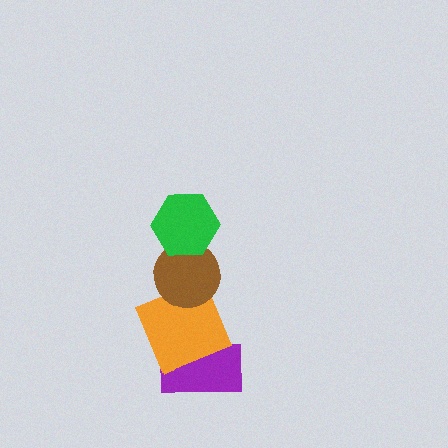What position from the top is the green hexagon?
The green hexagon is 1st from the top.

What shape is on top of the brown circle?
The green hexagon is on top of the brown circle.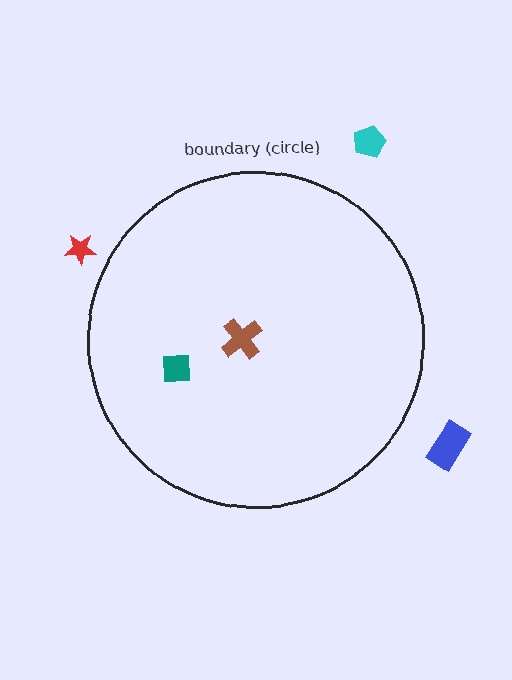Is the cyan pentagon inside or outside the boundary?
Outside.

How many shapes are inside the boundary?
2 inside, 3 outside.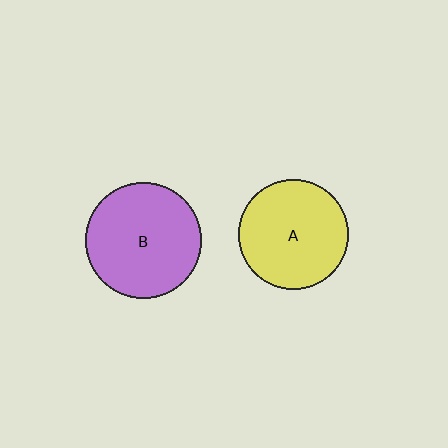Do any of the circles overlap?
No, none of the circles overlap.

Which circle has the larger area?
Circle B (purple).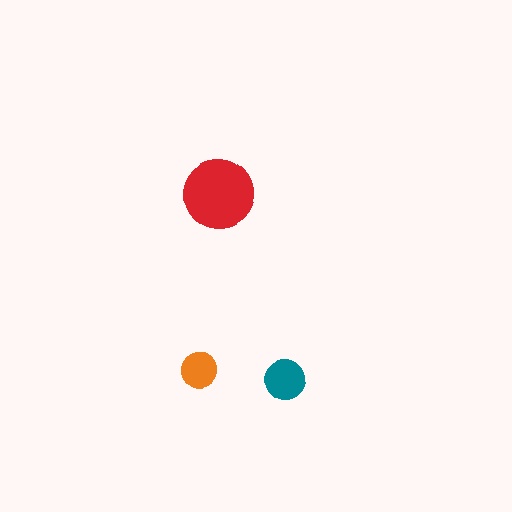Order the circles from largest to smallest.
the red one, the teal one, the orange one.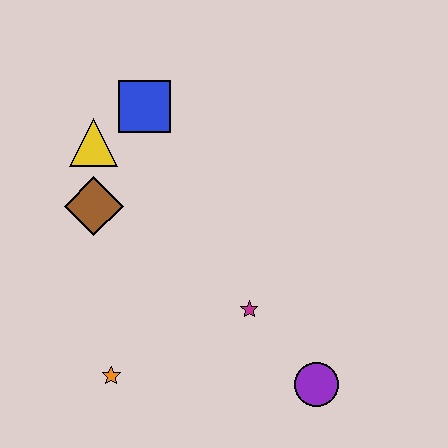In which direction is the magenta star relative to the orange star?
The magenta star is to the right of the orange star.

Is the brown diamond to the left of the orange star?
Yes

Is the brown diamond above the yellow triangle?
No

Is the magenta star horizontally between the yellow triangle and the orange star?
No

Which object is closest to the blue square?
The yellow triangle is closest to the blue square.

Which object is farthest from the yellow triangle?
The purple circle is farthest from the yellow triangle.